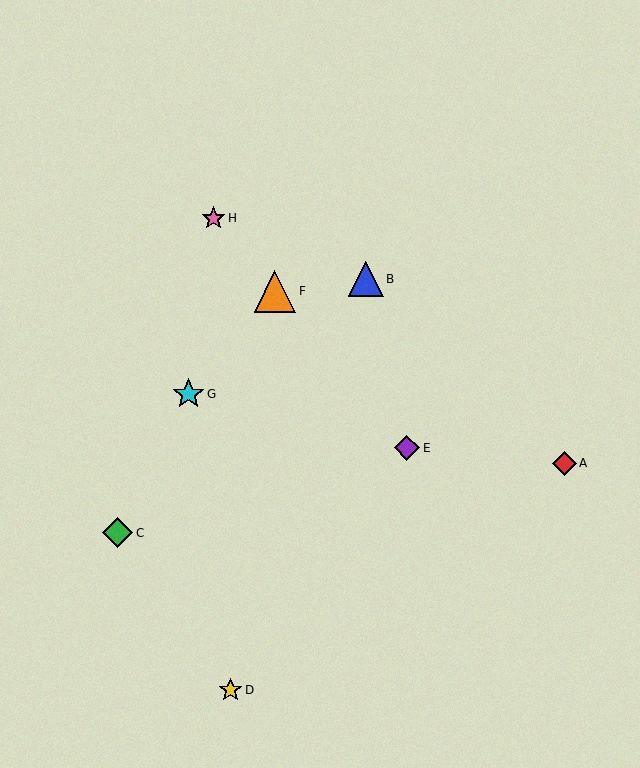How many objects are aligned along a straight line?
3 objects (E, F, H) are aligned along a straight line.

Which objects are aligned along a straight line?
Objects E, F, H are aligned along a straight line.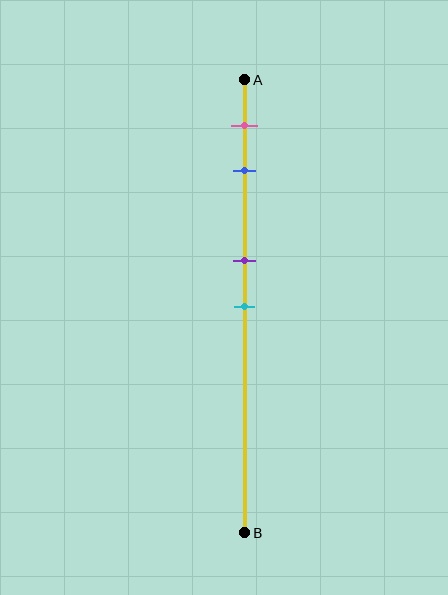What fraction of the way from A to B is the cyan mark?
The cyan mark is approximately 50% (0.5) of the way from A to B.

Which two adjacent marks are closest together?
The purple and cyan marks are the closest adjacent pair.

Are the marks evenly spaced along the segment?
No, the marks are not evenly spaced.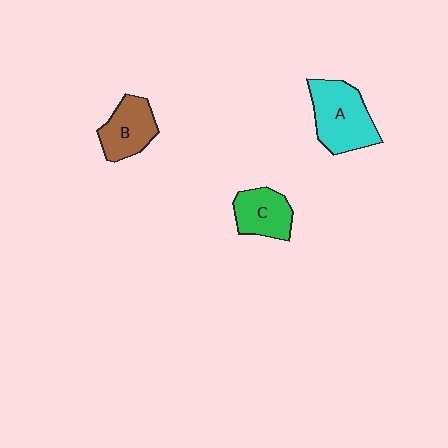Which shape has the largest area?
Shape A (cyan).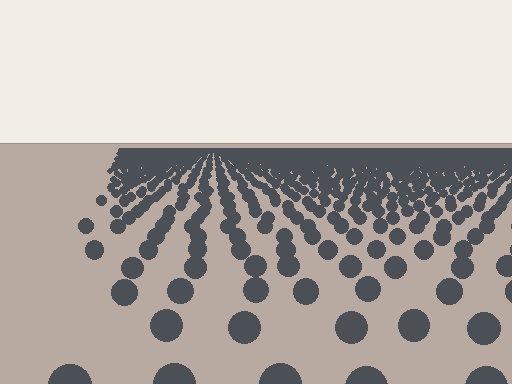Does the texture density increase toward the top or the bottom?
Density increases toward the top.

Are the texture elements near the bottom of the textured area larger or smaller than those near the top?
Larger. Near the bottom, elements are closer to the viewer and appear at a bigger on-screen size.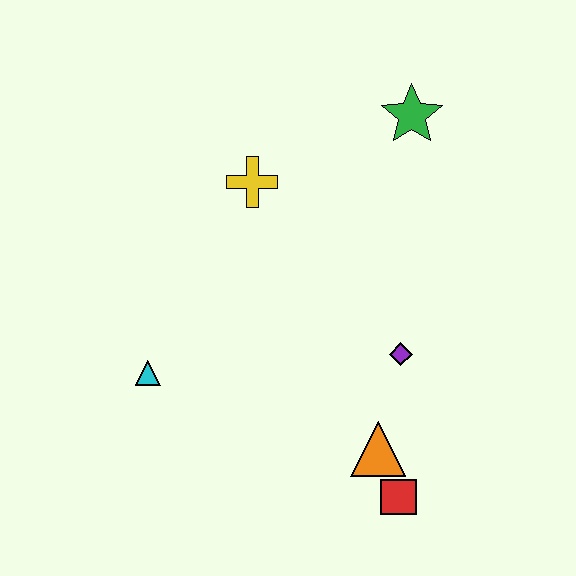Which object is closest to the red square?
The orange triangle is closest to the red square.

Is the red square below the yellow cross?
Yes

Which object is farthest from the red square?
The green star is farthest from the red square.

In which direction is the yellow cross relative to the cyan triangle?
The yellow cross is above the cyan triangle.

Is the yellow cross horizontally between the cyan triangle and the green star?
Yes